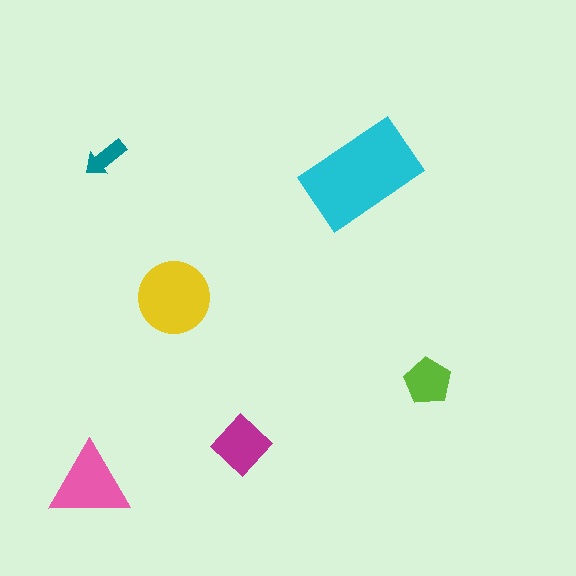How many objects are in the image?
There are 6 objects in the image.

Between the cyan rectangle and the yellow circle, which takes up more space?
The cyan rectangle.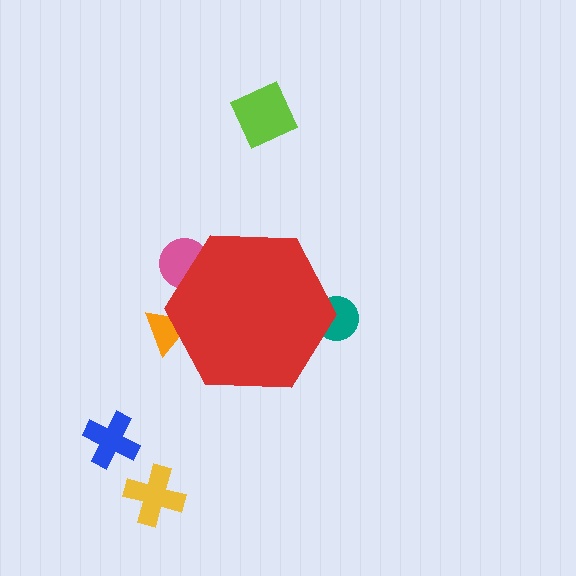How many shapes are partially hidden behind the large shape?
3 shapes are partially hidden.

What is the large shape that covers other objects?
A red hexagon.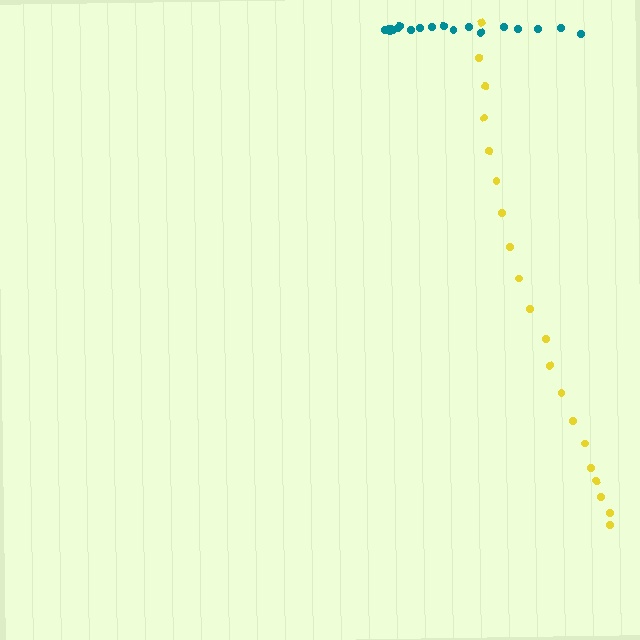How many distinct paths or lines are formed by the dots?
There are 2 distinct paths.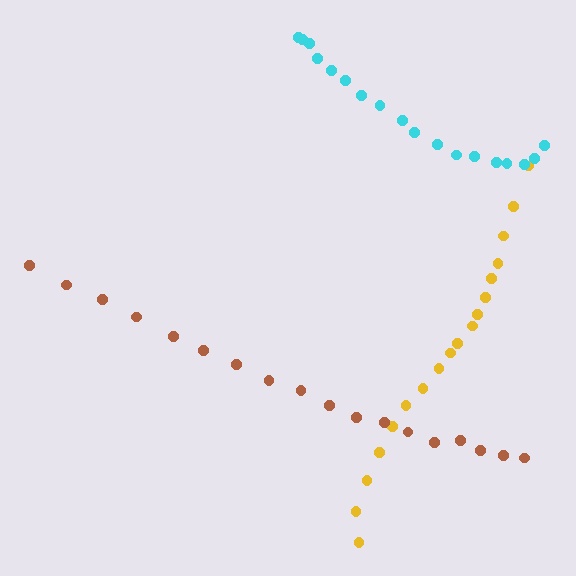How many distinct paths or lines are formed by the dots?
There are 3 distinct paths.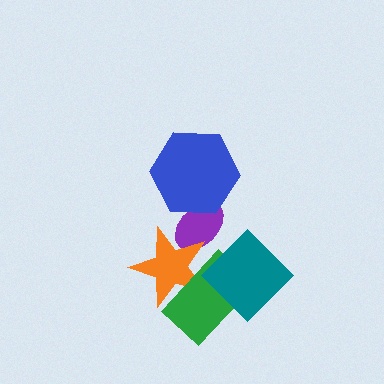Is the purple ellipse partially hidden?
Yes, it is partially covered by another shape.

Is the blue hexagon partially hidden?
No, no other shape covers it.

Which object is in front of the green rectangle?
The teal diamond is in front of the green rectangle.